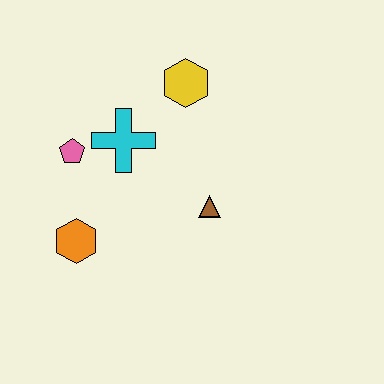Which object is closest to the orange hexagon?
The pink pentagon is closest to the orange hexagon.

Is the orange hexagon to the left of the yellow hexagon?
Yes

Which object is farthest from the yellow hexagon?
The orange hexagon is farthest from the yellow hexagon.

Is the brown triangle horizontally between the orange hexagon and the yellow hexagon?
No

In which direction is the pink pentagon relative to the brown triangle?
The pink pentagon is to the left of the brown triangle.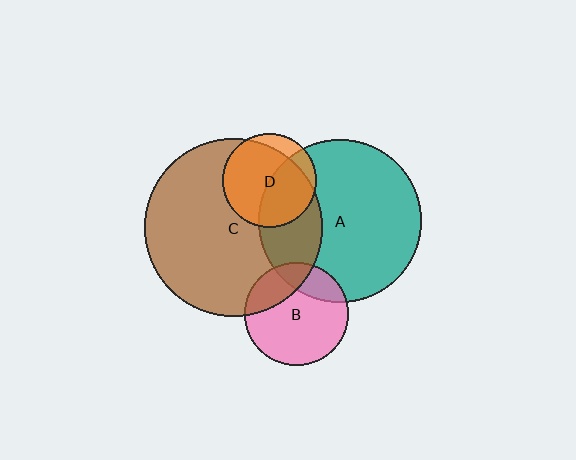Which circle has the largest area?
Circle C (brown).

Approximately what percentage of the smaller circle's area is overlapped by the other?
Approximately 30%.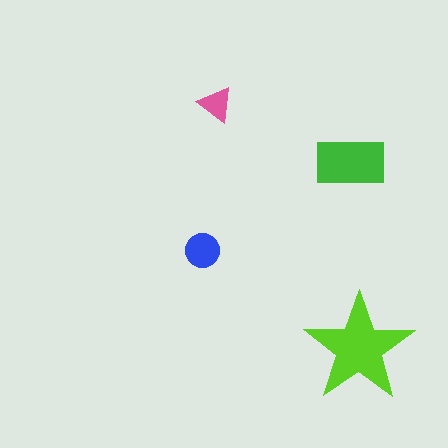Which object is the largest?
The lime star.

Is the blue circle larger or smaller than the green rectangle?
Smaller.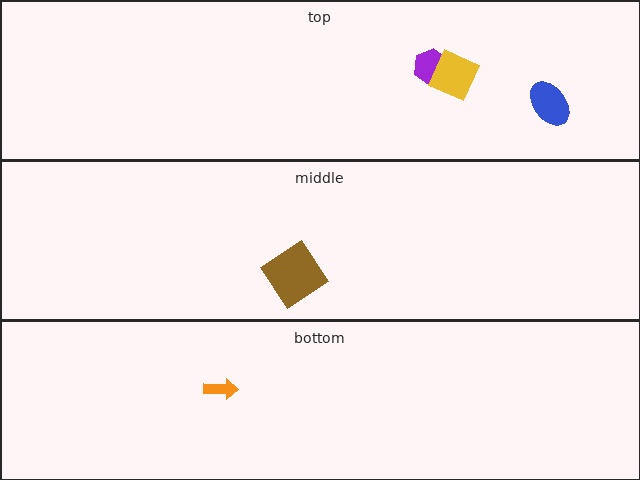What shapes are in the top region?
The purple hexagon, the blue ellipse, the yellow diamond.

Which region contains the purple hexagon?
The top region.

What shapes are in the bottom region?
The orange arrow.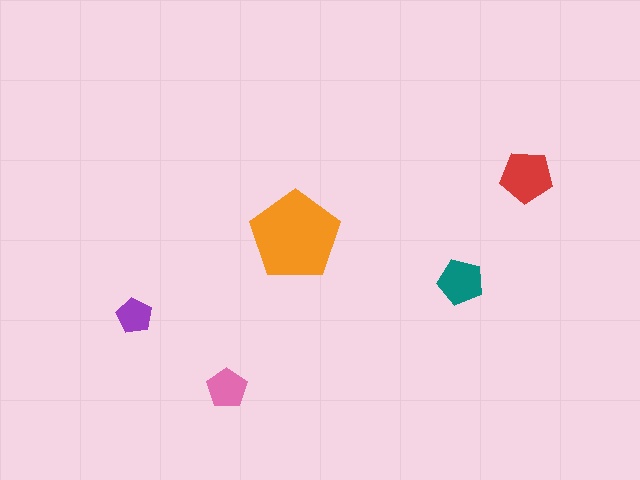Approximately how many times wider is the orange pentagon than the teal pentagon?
About 2 times wider.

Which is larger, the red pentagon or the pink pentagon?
The red one.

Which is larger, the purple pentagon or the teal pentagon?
The teal one.